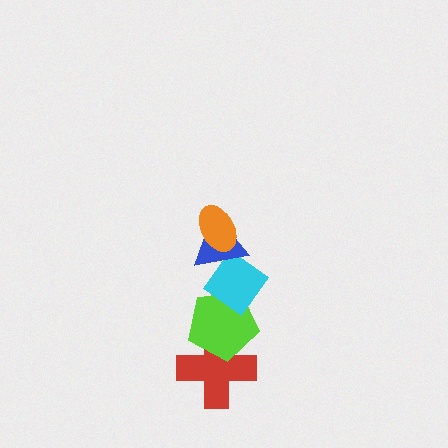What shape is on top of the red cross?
The lime pentagon is on top of the red cross.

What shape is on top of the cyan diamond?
The blue triangle is on top of the cyan diamond.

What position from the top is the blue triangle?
The blue triangle is 2nd from the top.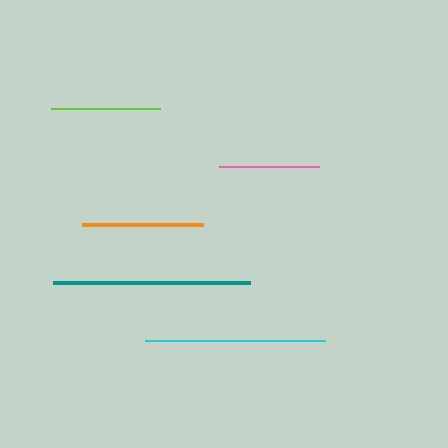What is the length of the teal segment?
The teal segment is approximately 197 pixels long.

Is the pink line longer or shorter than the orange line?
The orange line is longer than the pink line.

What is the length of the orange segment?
The orange segment is approximately 121 pixels long.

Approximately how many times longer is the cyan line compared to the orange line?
The cyan line is approximately 1.5 times the length of the orange line.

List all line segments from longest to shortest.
From longest to shortest: teal, cyan, orange, lime, pink.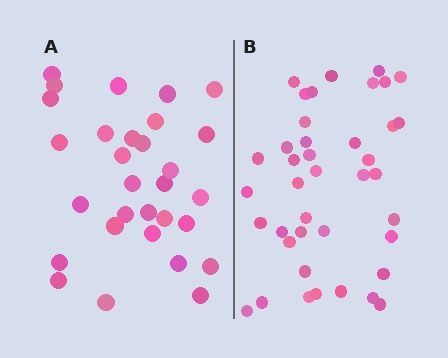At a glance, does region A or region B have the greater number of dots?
Region B (the right region) has more dots.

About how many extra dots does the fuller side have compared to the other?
Region B has roughly 10 or so more dots than region A.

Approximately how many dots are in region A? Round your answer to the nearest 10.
About 30 dots.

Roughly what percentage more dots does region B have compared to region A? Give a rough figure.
About 35% more.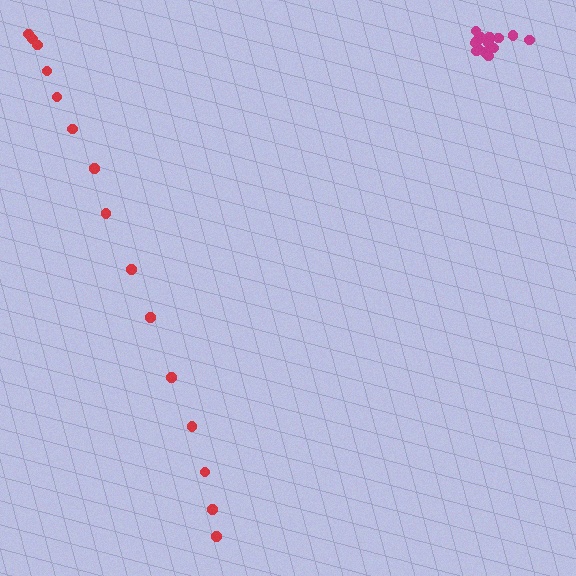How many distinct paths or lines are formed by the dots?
There are 2 distinct paths.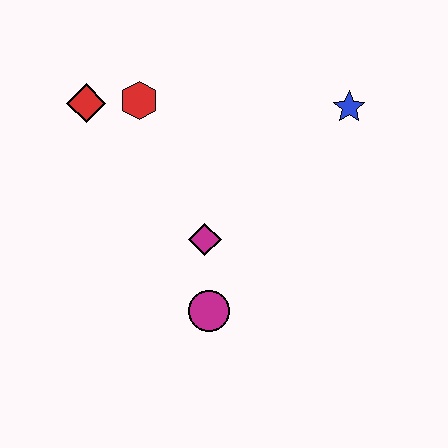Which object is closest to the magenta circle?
The magenta diamond is closest to the magenta circle.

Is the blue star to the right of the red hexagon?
Yes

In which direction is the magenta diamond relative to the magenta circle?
The magenta diamond is above the magenta circle.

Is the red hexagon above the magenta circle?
Yes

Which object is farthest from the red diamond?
The blue star is farthest from the red diamond.